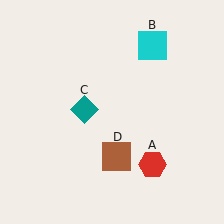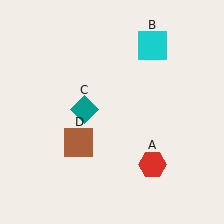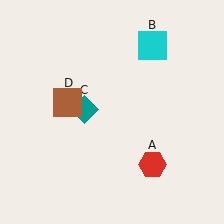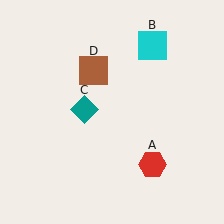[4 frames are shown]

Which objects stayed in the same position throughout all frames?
Red hexagon (object A) and cyan square (object B) and teal diamond (object C) remained stationary.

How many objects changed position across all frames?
1 object changed position: brown square (object D).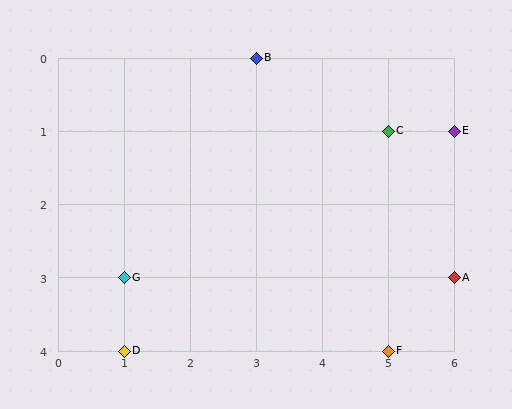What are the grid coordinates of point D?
Point D is at grid coordinates (1, 4).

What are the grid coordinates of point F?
Point F is at grid coordinates (5, 4).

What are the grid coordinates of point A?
Point A is at grid coordinates (6, 3).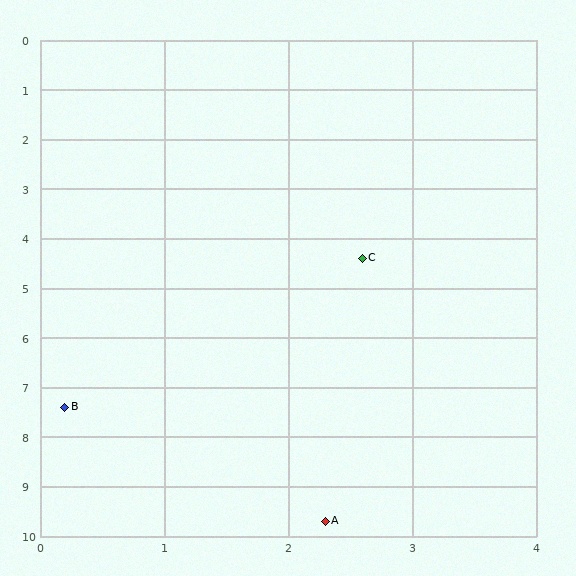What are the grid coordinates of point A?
Point A is at approximately (2.3, 9.7).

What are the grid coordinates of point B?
Point B is at approximately (0.2, 7.4).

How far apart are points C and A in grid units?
Points C and A are about 5.3 grid units apart.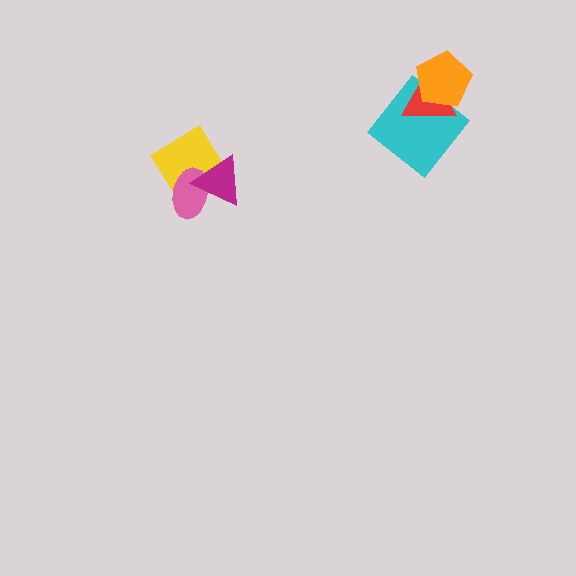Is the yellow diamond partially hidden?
Yes, it is partially covered by another shape.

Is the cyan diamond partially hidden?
Yes, it is partially covered by another shape.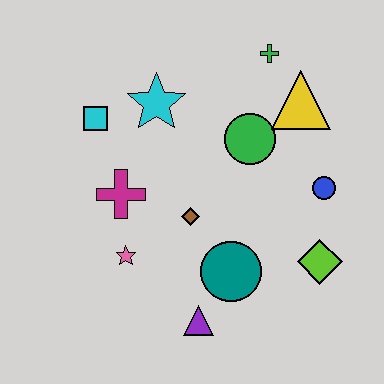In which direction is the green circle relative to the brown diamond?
The green circle is above the brown diamond.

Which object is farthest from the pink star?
The green cross is farthest from the pink star.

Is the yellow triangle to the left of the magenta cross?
No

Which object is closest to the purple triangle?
The teal circle is closest to the purple triangle.